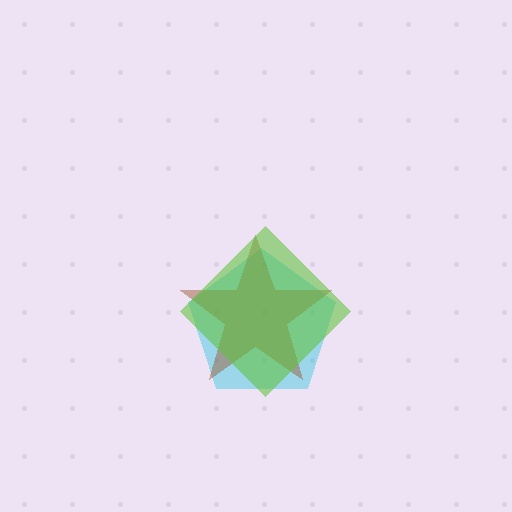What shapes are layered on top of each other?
The layered shapes are: a cyan pentagon, a brown star, a lime diamond.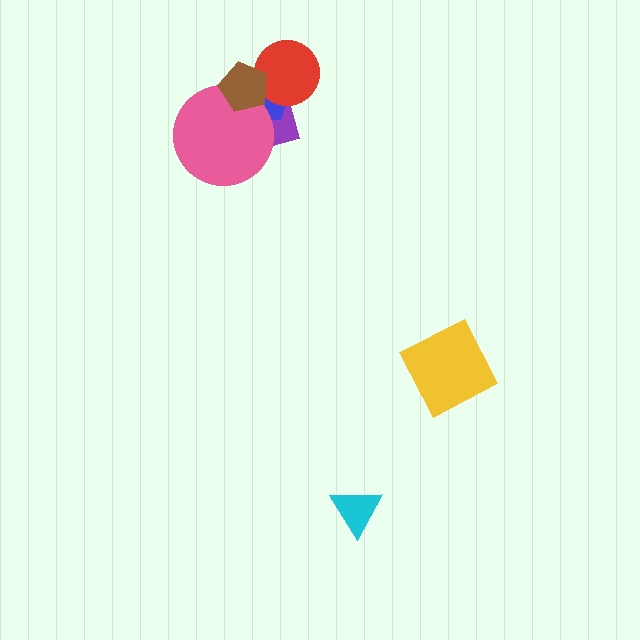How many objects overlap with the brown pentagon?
4 objects overlap with the brown pentagon.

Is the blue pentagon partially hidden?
Yes, it is partially covered by another shape.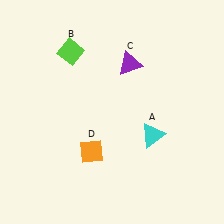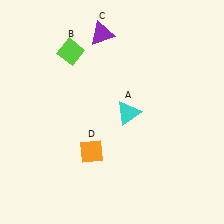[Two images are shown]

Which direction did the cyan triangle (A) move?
The cyan triangle (A) moved left.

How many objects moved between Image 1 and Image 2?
2 objects moved between the two images.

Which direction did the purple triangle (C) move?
The purple triangle (C) moved up.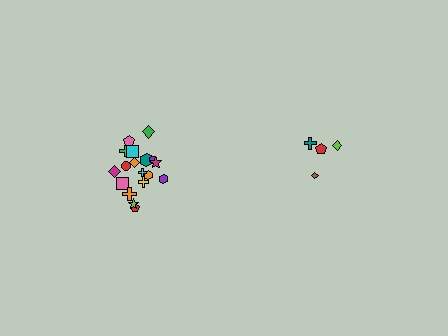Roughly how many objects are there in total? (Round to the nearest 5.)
Roughly 20 objects in total.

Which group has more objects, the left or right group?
The left group.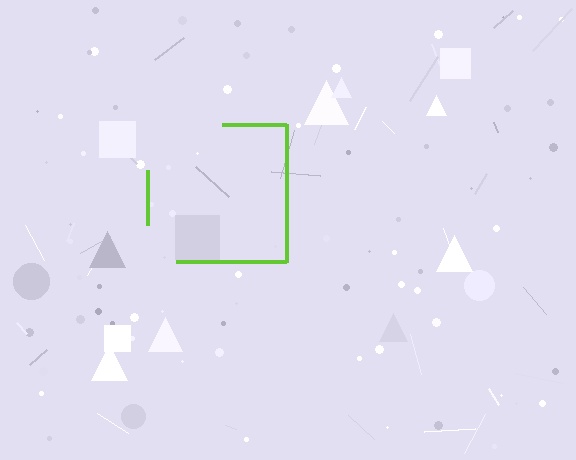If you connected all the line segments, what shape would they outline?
They would outline a square.